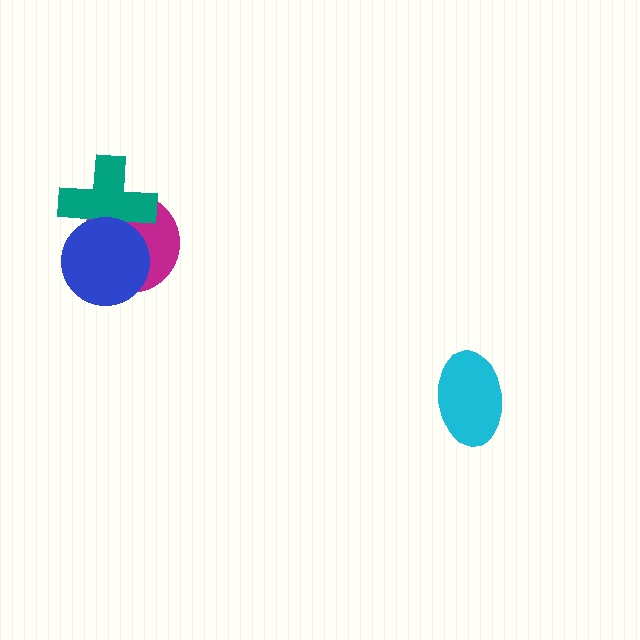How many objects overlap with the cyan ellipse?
0 objects overlap with the cyan ellipse.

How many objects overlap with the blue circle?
2 objects overlap with the blue circle.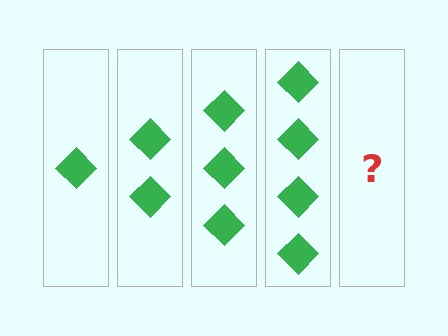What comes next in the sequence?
The next element should be 5 diamonds.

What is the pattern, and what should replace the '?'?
The pattern is that each step adds one more diamond. The '?' should be 5 diamonds.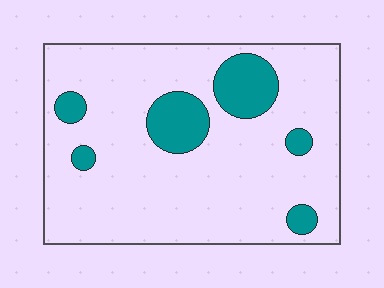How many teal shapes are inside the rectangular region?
6.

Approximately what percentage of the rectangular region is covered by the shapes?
Approximately 15%.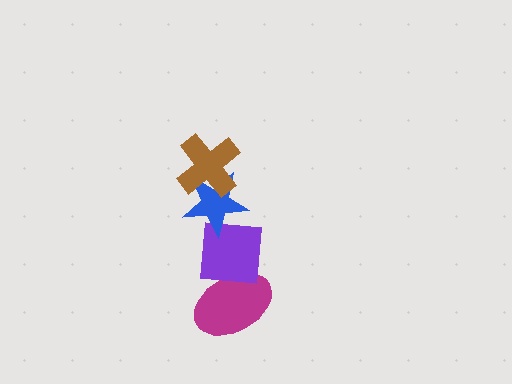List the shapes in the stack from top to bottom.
From top to bottom: the brown cross, the blue star, the purple square, the magenta ellipse.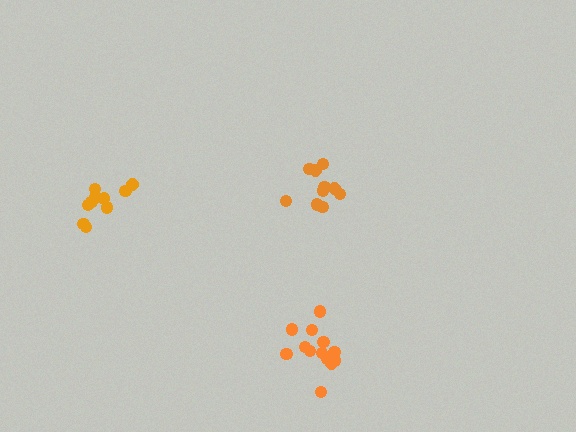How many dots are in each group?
Group 1: 13 dots, Group 2: 10 dots, Group 3: 10 dots (33 total).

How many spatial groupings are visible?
There are 3 spatial groupings.